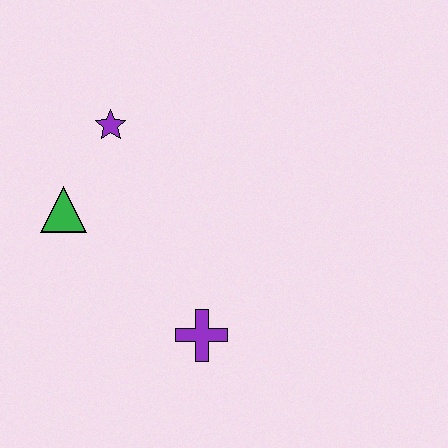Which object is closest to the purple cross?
The green triangle is closest to the purple cross.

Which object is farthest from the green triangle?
The purple cross is farthest from the green triangle.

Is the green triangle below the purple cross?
No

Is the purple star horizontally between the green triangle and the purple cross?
Yes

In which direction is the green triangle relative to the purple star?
The green triangle is below the purple star.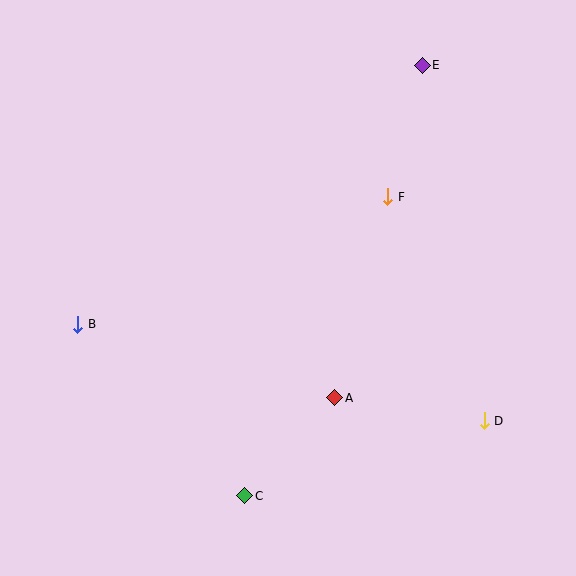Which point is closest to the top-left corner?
Point B is closest to the top-left corner.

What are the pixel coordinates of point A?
Point A is at (335, 398).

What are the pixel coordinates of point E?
Point E is at (422, 65).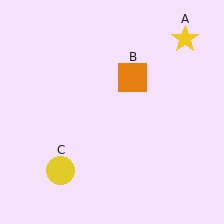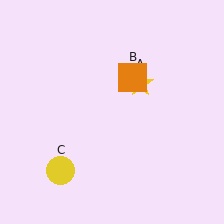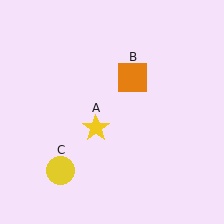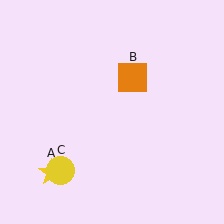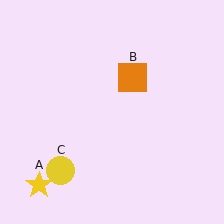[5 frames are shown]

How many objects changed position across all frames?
1 object changed position: yellow star (object A).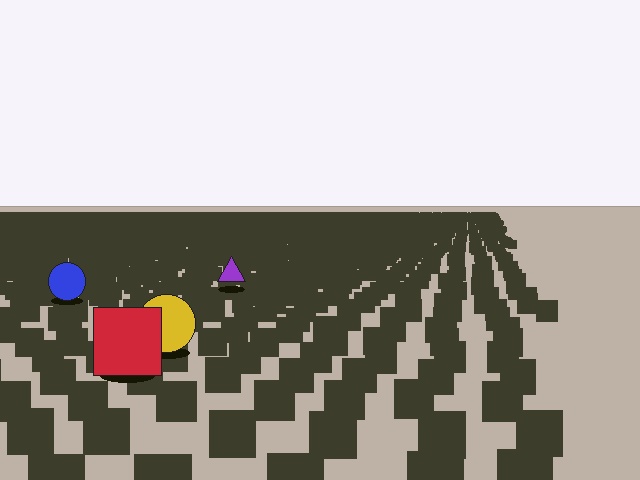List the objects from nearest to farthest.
From nearest to farthest: the red square, the yellow circle, the blue circle, the purple triangle.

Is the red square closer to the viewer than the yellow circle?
Yes. The red square is closer — you can tell from the texture gradient: the ground texture is coarser near it.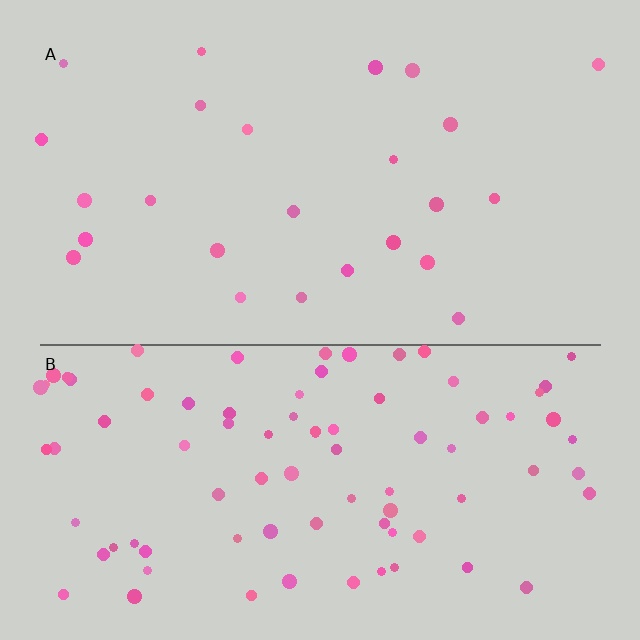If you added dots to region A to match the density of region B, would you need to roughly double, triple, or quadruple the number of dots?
Approximately triple.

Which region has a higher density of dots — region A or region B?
B (the bottom).